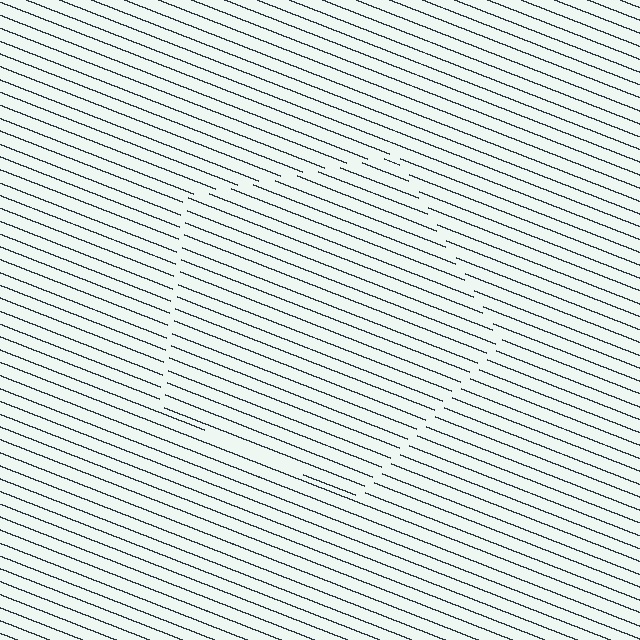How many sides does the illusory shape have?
5 sides — the line-ends trace a pentagon.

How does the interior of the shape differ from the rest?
The interior of the shape contains the same grating, shifted by half a period — the contour is defined by the phase discontinuity where line-ends from the inner and outer gratings abut.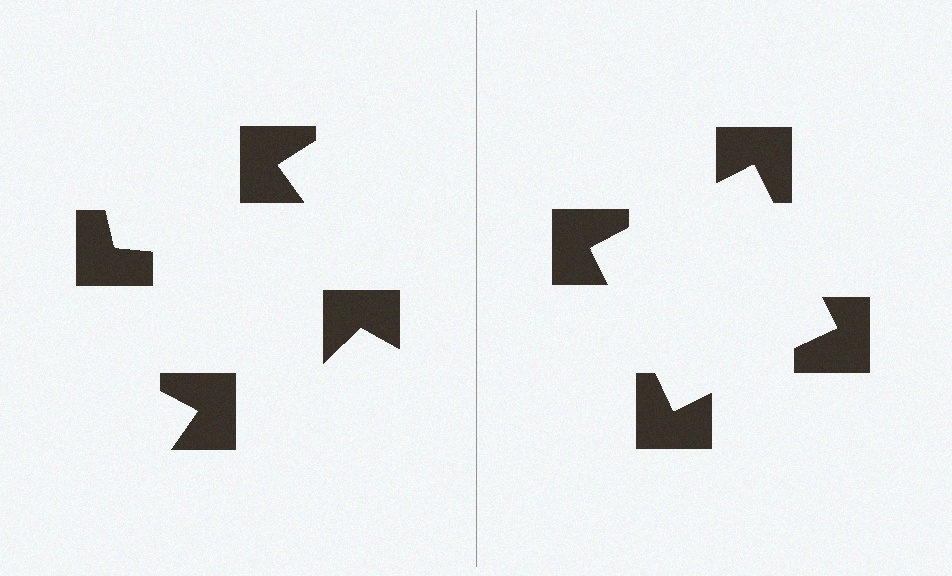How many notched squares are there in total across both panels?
8 — 4 on each side.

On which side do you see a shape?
An illusory square appears on the right side. On the left side the wedge cuts are rotated, so no coherent shape forms.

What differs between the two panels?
The notched squares are positioned identically on both sides; only the wedge orientations differ. On the right they align to a square; on the left they are misaligned.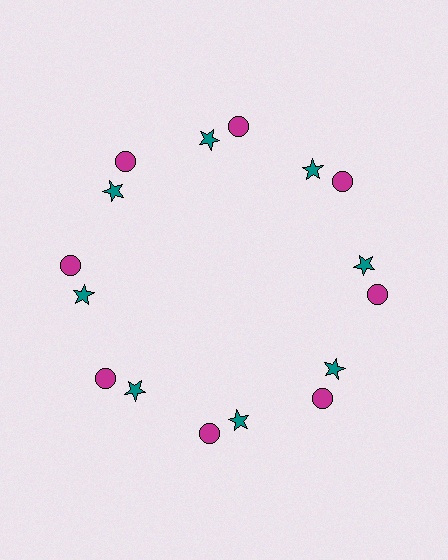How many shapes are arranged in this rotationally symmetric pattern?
There are 16 shapes, arranged in 8 groups of 2.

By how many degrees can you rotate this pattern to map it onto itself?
The pattern maps onto itself every 45 degrees of rotation.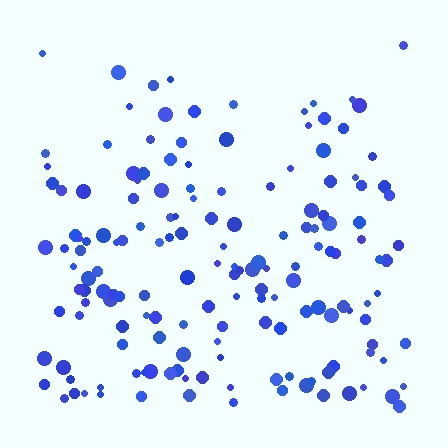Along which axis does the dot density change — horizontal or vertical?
Vertical.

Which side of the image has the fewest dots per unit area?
The top.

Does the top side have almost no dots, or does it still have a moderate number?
Still a moderate number, just noticeably fewer than the bottom.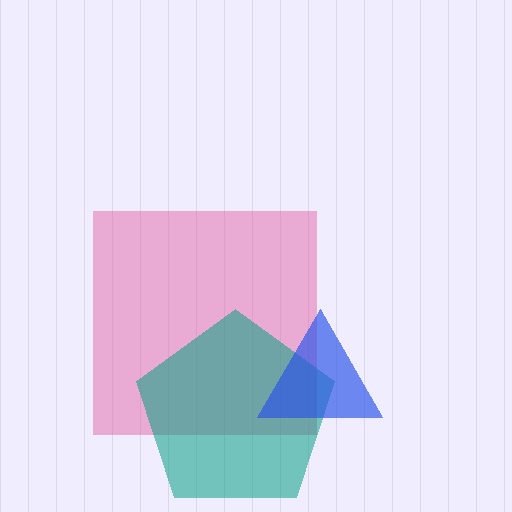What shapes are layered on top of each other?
The layered shapes are: a pink square, a teal pentagon, a blue triangle.